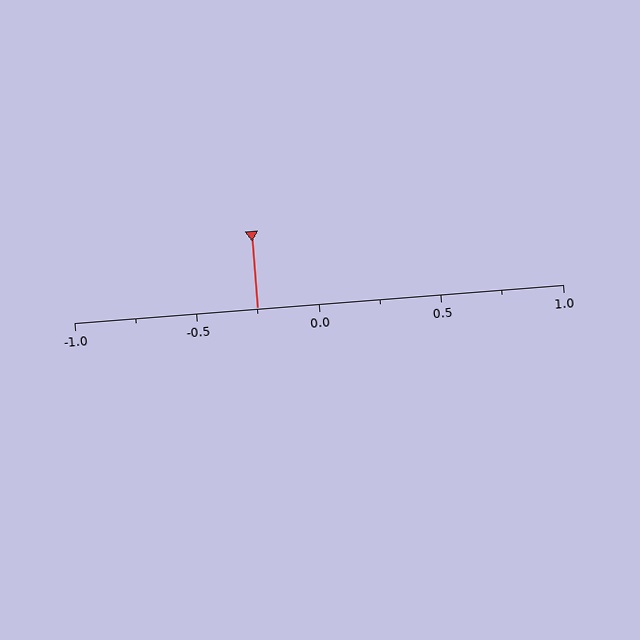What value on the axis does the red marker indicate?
The marker indicates approximately -0.25.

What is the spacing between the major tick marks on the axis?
The major ticks are spaced 0.5 apart.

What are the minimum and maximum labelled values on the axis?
The axis runs from -1.0 to 1.0.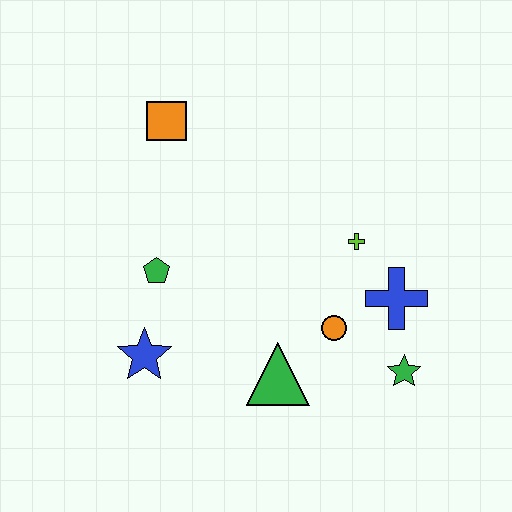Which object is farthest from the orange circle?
The orange square is farthest from the orange circle.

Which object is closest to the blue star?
The green pentagon is closest to the blue star.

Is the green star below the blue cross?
Yes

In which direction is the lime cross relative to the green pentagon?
The lime cross is to the right of the green pentagon.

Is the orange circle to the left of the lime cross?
Yes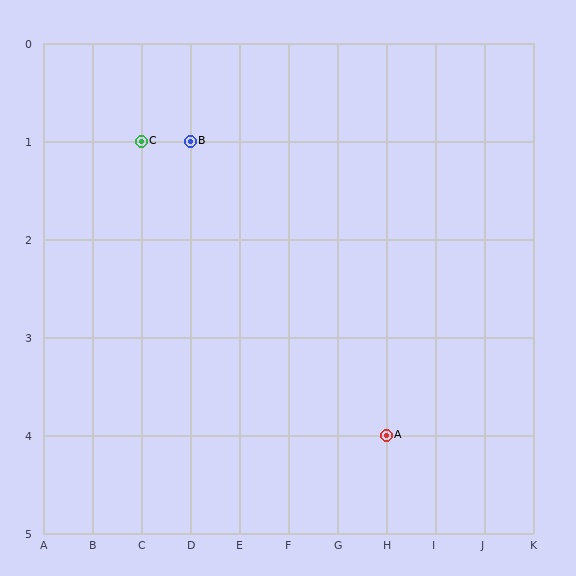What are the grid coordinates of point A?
Point A is at grid coordinates (H, 4).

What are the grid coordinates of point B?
Point B is at grid coordinates (D, 1).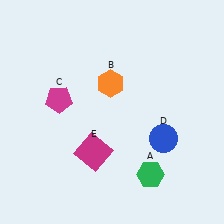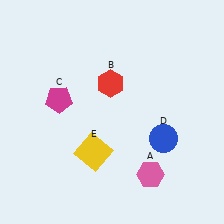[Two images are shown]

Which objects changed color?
A changed from green to pink. B changed from orange to red. E changed from magenta to yellow.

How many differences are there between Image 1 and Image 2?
There are 3 differences between the two images.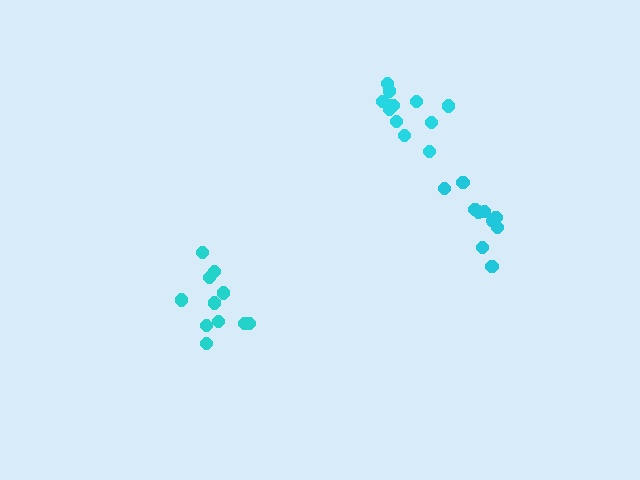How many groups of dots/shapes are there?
There are 3 groups.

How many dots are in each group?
Group 1: 10 dots, Group 2: 11 dots, Group 3: 11 dots (32 total).